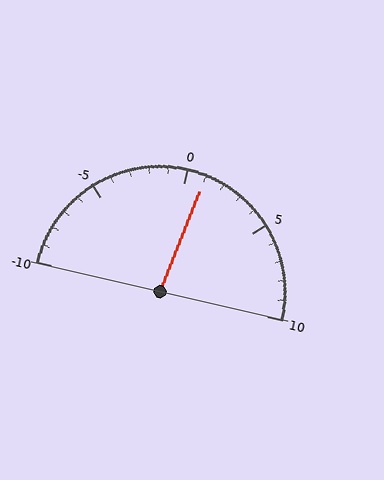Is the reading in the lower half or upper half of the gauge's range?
The reading is in the upper half of the range (-10 to 10).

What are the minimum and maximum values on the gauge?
The gauge ranges from -10 to 10.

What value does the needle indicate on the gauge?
The needle indicates approximately 1.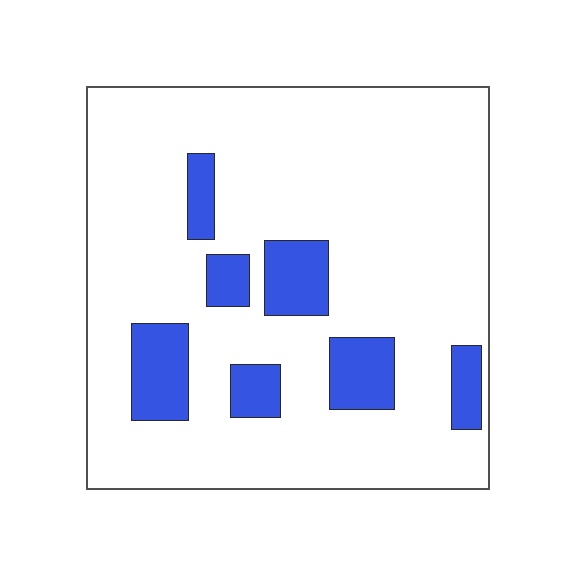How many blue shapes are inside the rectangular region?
7.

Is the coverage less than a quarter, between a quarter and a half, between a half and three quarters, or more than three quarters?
Less than a quarter.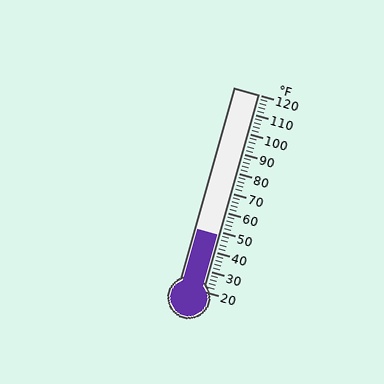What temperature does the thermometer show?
The thermometer shows approximately 48°F.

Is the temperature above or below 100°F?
The temperature is below 100°F.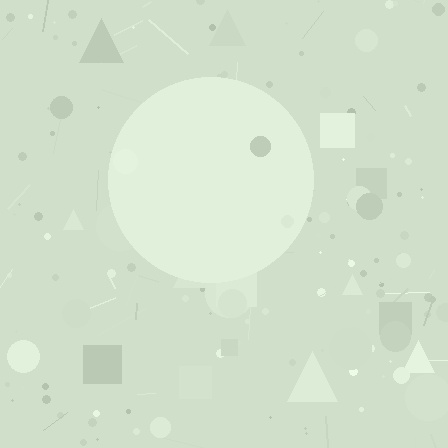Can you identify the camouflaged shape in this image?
The camouflaged shape is a circle.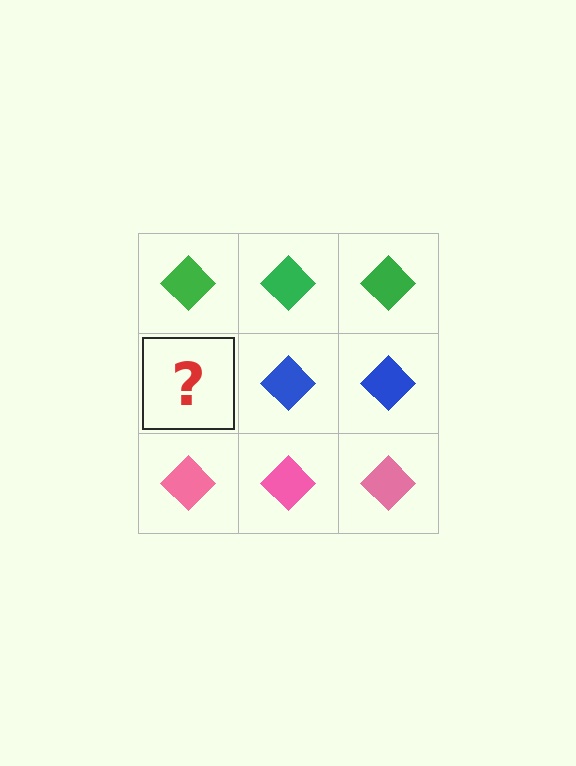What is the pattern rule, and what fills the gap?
The rule is that each row has a consistent color. The gap should be filled with a blue diamond.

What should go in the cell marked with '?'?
The missing cell should contain a blue diamond.